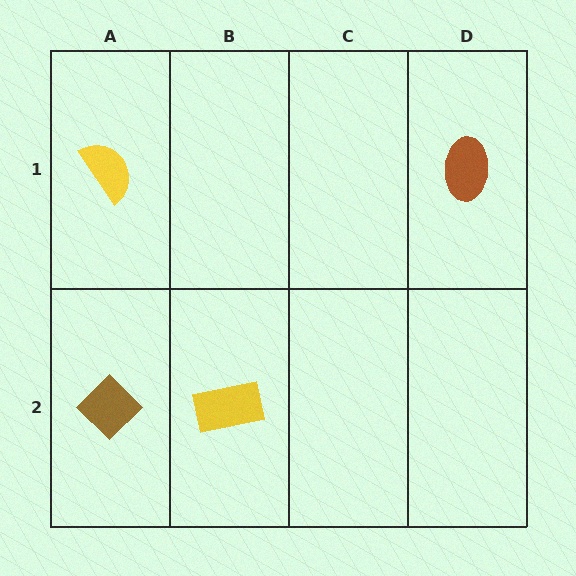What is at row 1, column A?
A yellow semicircle.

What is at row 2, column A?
A brown diamond.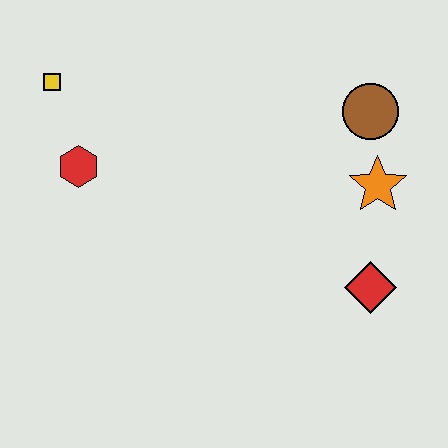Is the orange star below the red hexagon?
Yes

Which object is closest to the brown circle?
The orange star is closest to the brown circle.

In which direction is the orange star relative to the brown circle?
The orange star is below the brown circle.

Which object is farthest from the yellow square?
The red diamond is farthest from the yellow square.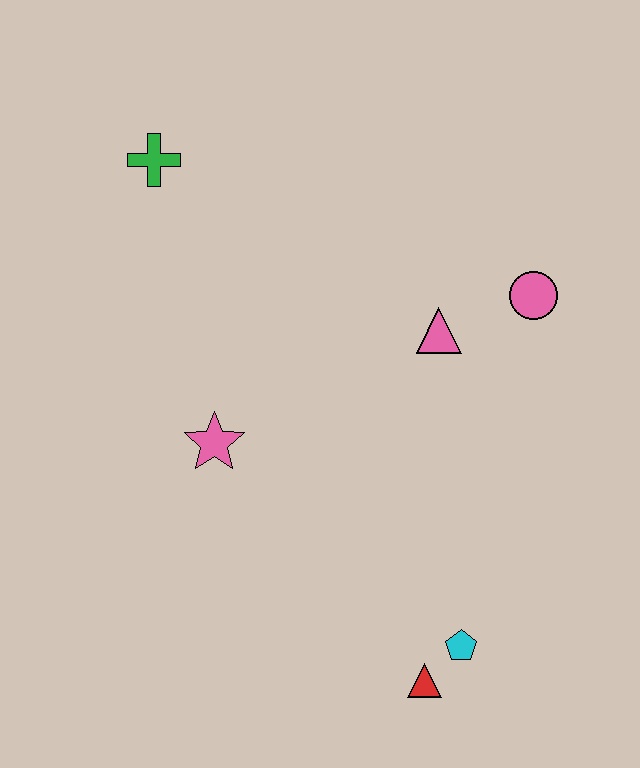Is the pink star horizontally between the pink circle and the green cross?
Yes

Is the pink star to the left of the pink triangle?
Yes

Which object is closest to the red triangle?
The cyan pentagon is closest to the red triangle.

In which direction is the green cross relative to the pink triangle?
The green cross is to the left of the pink triangle.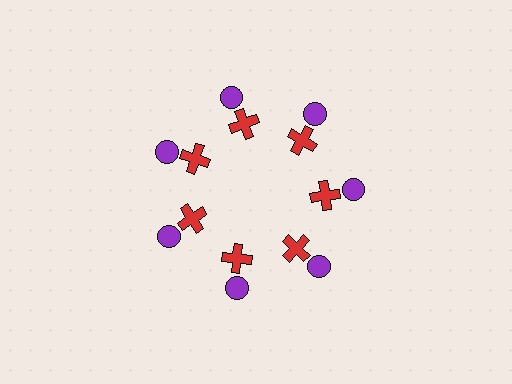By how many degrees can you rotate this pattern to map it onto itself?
The pattern maps onto itself every 51 degrees of rotation.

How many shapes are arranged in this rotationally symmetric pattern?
There are 14 shapes, arranged in 7 groups of 2.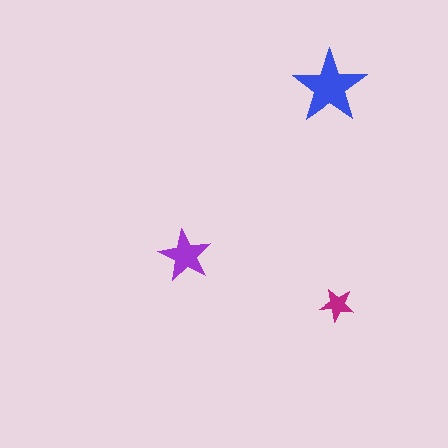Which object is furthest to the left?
The purple star is leftmost.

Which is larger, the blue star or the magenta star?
The blue one.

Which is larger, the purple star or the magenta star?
The purple one.